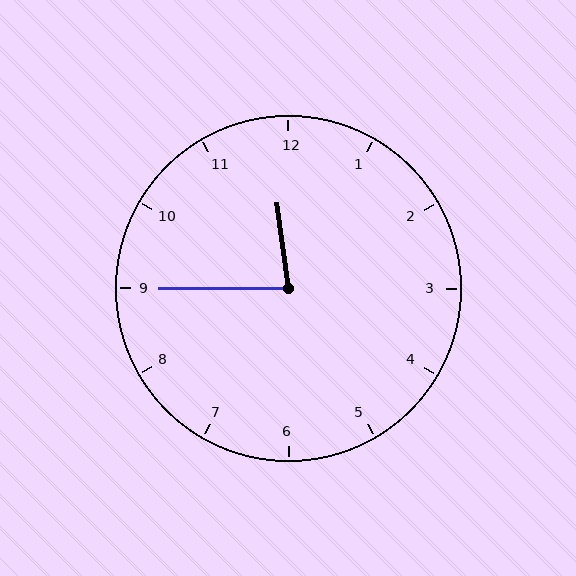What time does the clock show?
11:45.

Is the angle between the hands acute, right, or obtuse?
It is acute.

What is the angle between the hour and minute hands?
Approximately 82 degrees.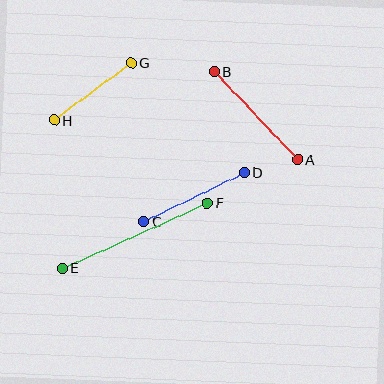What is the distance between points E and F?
The distance is approximately 159 pixels.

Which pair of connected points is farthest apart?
Points E and F are farthest apart.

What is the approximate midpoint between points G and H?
The midpoint is at approximately (93, 92) pixels.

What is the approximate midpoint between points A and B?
The midpoint is at approximately (256, 115) pixels.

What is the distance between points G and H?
The distance is approximately 96 pixels.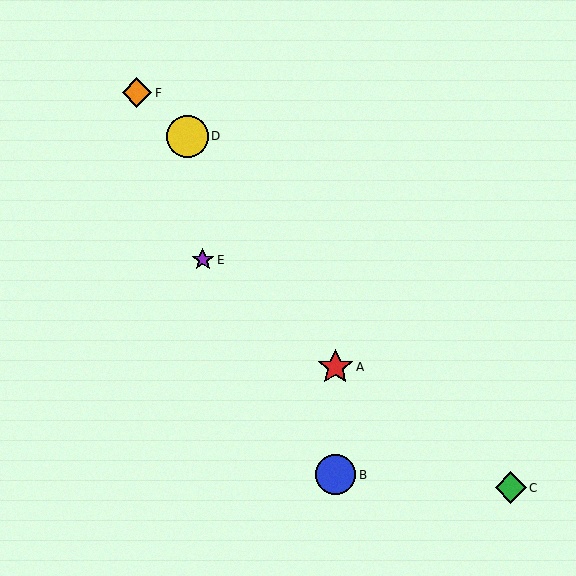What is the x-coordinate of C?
Object C is at x≈511.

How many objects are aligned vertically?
2 objects (A, B) are aligned vertically.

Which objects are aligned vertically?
Objects A, B are aligned vertically.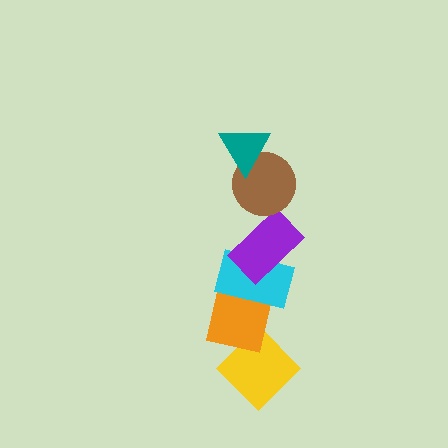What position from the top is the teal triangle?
The teal triangle is 1st from the top.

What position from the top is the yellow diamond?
The yellow diamond is 6th from the top.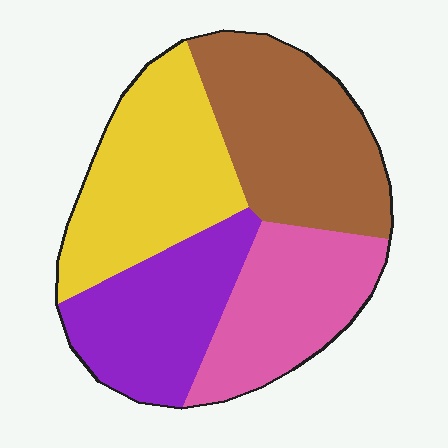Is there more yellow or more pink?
Yellow.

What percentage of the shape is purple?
Purple takes up about one fifth (1/5) of the shape.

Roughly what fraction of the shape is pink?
Pink takes up about one fifth (1/5) of the shape.